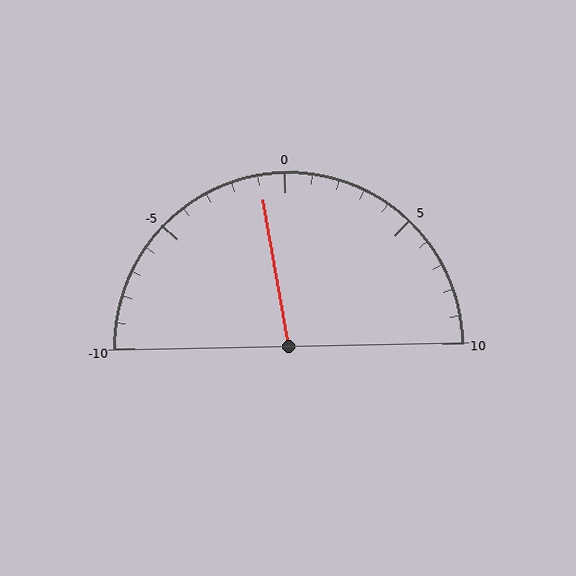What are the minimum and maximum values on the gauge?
The gauge ranges from -10 to 10.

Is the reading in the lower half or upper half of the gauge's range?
The reading is in the lower half of the range (-10 to 10).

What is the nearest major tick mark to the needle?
The nearest major tick mark is 0.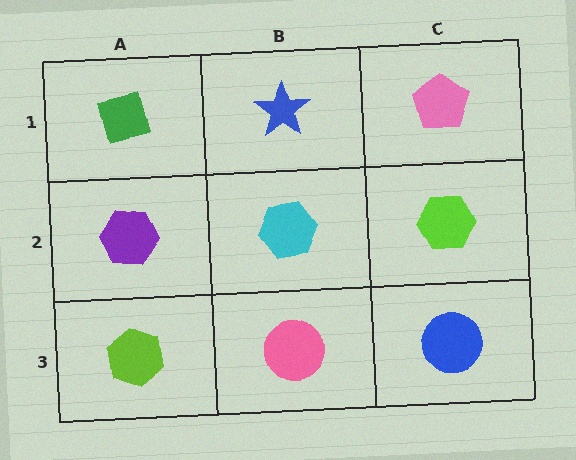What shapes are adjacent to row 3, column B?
A cyan hexagon (row 2, column B), a lime hexagon (row 3, column A), a blue circle (row 3, column C).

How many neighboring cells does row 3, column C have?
2.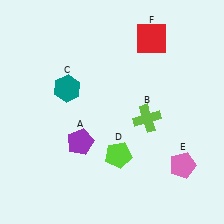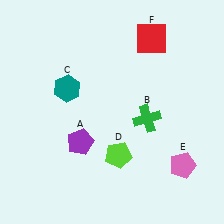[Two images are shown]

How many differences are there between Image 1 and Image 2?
There is 1 difference between the two images.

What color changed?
The cross (B) changed from lime in Image 1 to green in Image 2.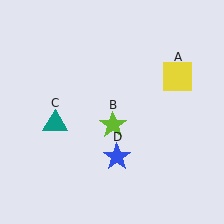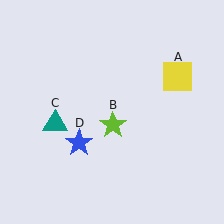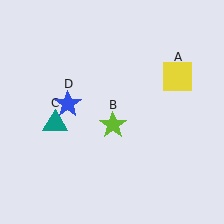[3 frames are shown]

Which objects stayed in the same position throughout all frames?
Yellow square (object A) and lime star (object B) and teal triangle (object C) remained stationary.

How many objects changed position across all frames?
1 object changed position: blue star (object D).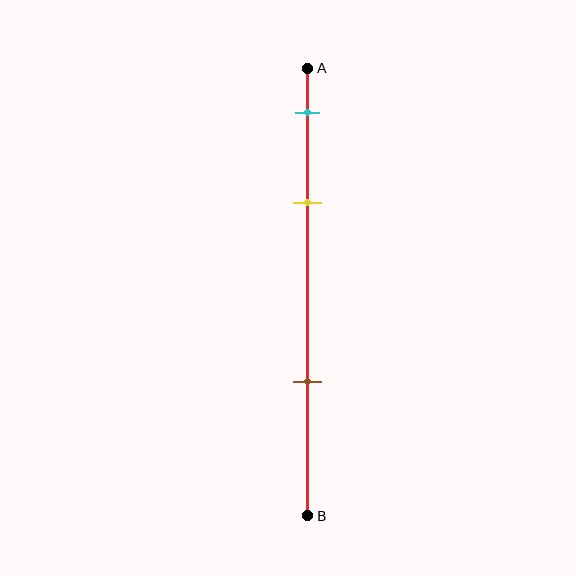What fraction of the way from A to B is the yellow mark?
The yellow mark is approximately 30% (0.3) of the way from A to B.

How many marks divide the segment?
There are 3 marks dividing the segment.